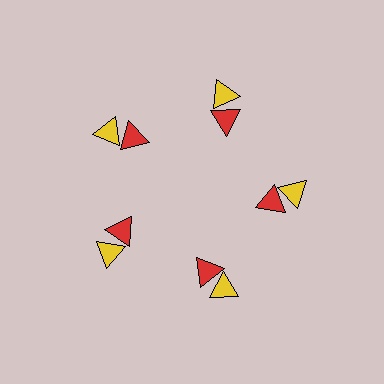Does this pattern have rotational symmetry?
Yes, this pattern has 5-fold rotational symmetry. It looks the same after rotating 72 degrees around the center.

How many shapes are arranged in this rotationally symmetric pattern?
There are 10 shapes, arranged in 5 groups of 2.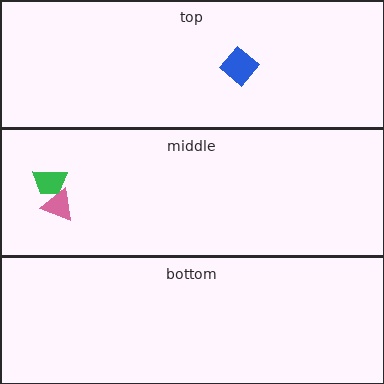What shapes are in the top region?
The blue diamond.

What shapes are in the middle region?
The pink triangle, the green trapezoid.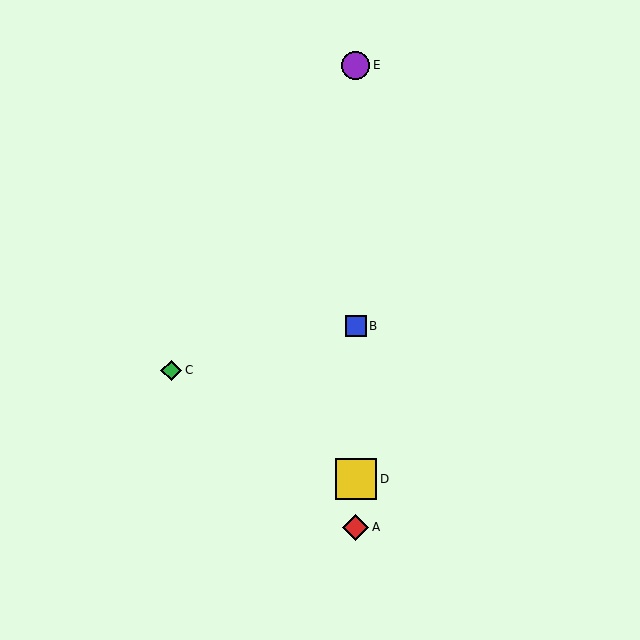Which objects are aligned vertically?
Objects A, B, D, E are aligned vertically.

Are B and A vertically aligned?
Yes, both are at x≈356.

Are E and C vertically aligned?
No, E is at x≈356 and C is at x≈171.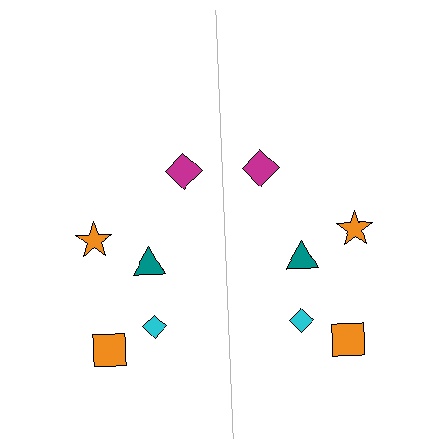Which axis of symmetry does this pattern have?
The pattern has a vertical axis of symmetry running through the center of the image.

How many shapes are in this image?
There are 10 shapes in this image.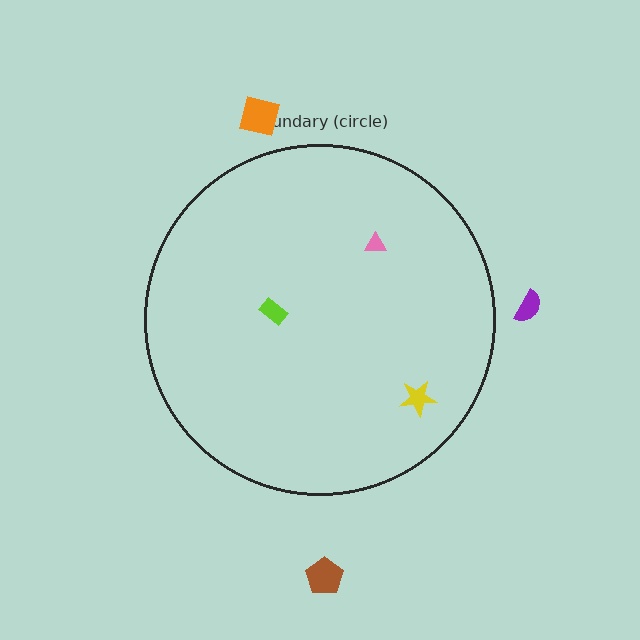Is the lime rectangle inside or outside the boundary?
Inside.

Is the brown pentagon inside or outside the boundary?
Outside.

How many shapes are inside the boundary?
3 inside, 3 outside.